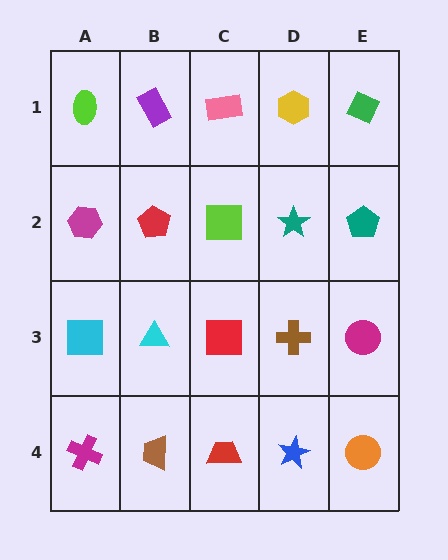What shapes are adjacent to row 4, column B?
A cyan triangle (row 3, column B), a magenta cross (row 4, column A), a red trapezoid (row 4, column C).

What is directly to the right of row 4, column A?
A brown trapezoid.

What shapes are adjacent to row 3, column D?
A teal star (row 2, column D), a blue star (row 4, column D), a red square (row 3, column C), a magenta circle (row 3, column E).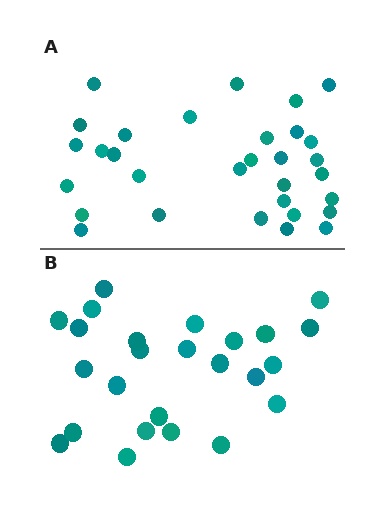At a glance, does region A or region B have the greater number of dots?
Region A (the top region) has more dots.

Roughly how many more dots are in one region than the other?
Region A has about 6 more dots than region B.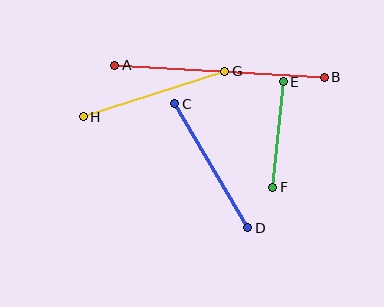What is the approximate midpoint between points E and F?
The midpoint is at approximately (278, 135) pixels.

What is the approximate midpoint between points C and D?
The midpoint is at approximately (211, 166) pixels.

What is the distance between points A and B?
The distance is approximately 210 pixels.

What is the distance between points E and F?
The distance is approximately 106 pixels.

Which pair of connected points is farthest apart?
Points A and B are farthest apart.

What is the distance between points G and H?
The distance is approximately 149 pixels.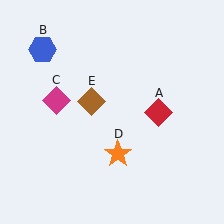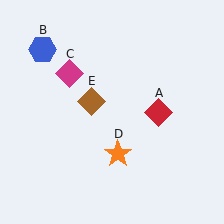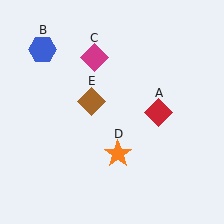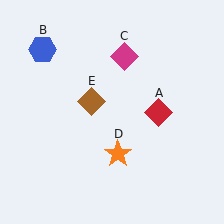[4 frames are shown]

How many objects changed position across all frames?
1 object changed position: magenta diamond (object C).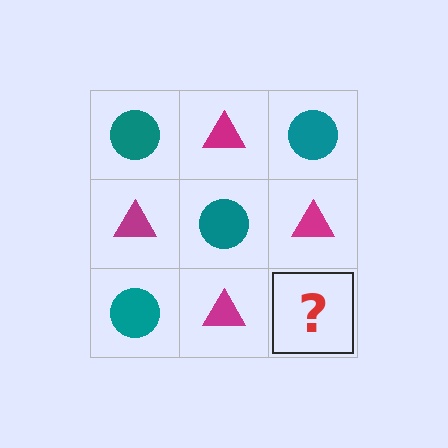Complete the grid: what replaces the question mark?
The question mark should be replaced with a teal circle.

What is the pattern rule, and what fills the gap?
The rule is that it alternates teal circle and magenta triangle in a checkerboard pattern. The gap should be filled with a teal circle.